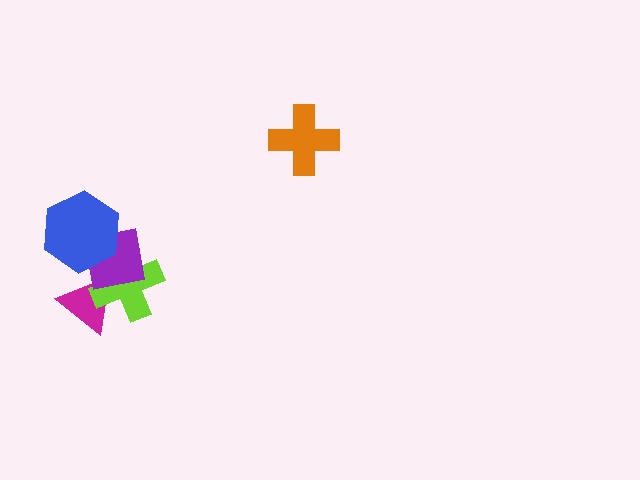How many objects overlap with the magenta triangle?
2 objects overlap with the magenta triangle.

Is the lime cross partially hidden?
Yes, it is partially covered by another shape.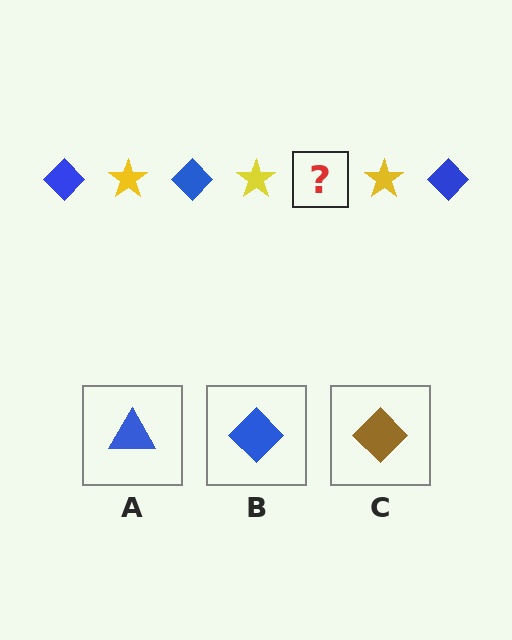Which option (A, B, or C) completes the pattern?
B.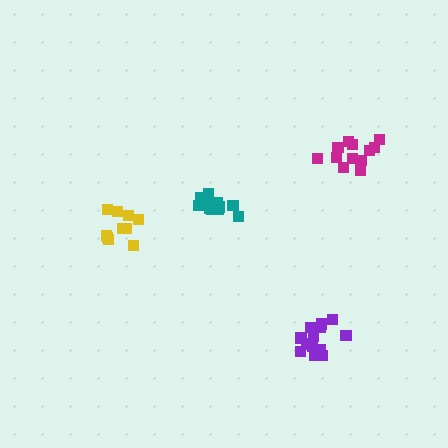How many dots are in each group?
Group 1: 12 dots, Group 2: 14 dots, Group 3: 10 dots, Group 4: 12 dots (48 total).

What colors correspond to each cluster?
The clusters are colored: teal, purple, yellow, magenta.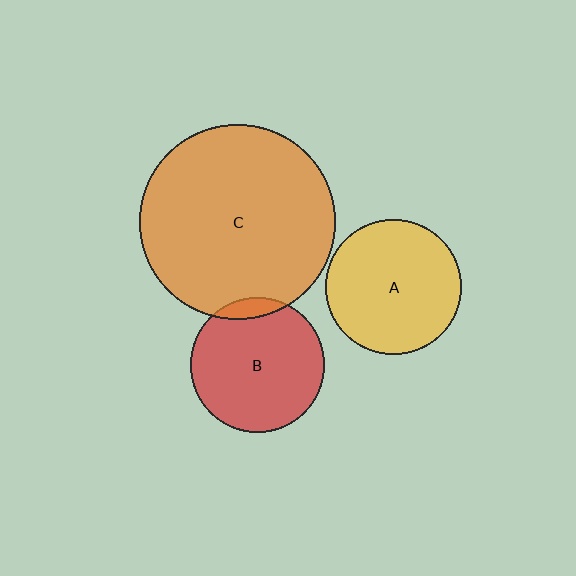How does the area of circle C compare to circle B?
Approximately 2.1 times.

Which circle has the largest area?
Circle C (orange).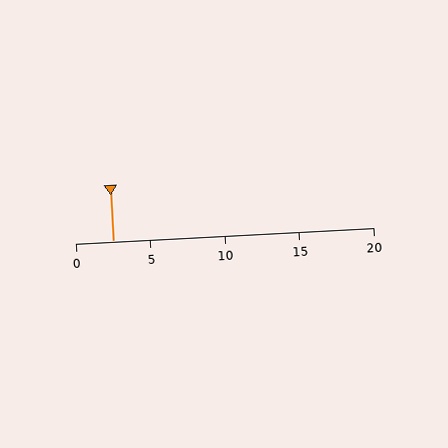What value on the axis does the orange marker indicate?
The marker indicates approximately 2.5.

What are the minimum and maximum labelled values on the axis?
The axis runs from 0 to 20.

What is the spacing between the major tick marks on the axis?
The major ticks are spaced 5 apart.